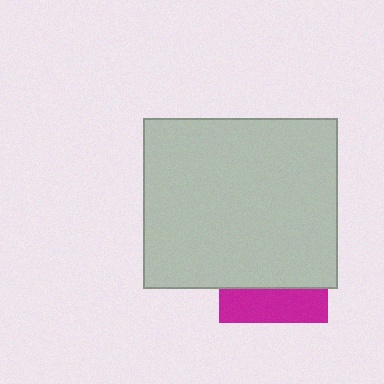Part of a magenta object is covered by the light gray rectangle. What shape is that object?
It is a square.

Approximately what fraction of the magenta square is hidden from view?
Roughly 69% of the magenta square is hidden behind the light gray rectangle.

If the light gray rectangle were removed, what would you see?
You would see the complete magenta square.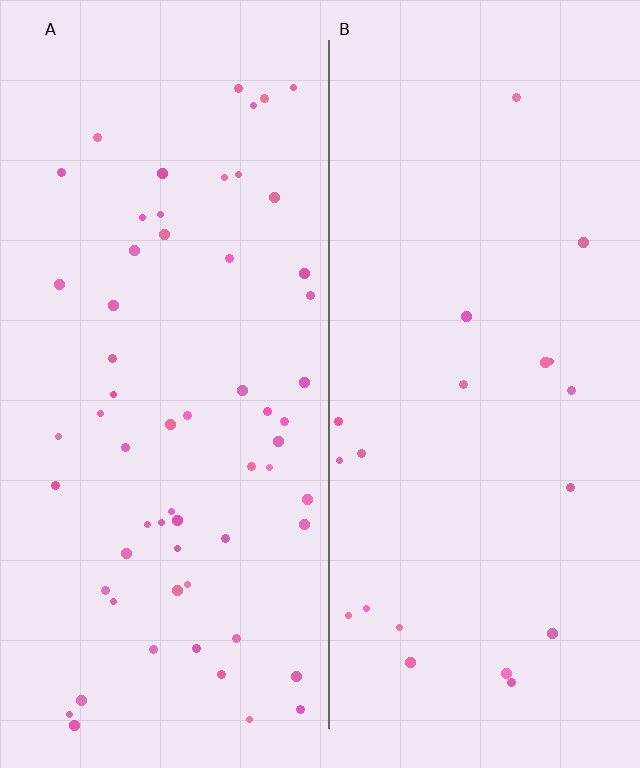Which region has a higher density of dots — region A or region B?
A (the left).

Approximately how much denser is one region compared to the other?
Approximately 3.0× — region A over region B.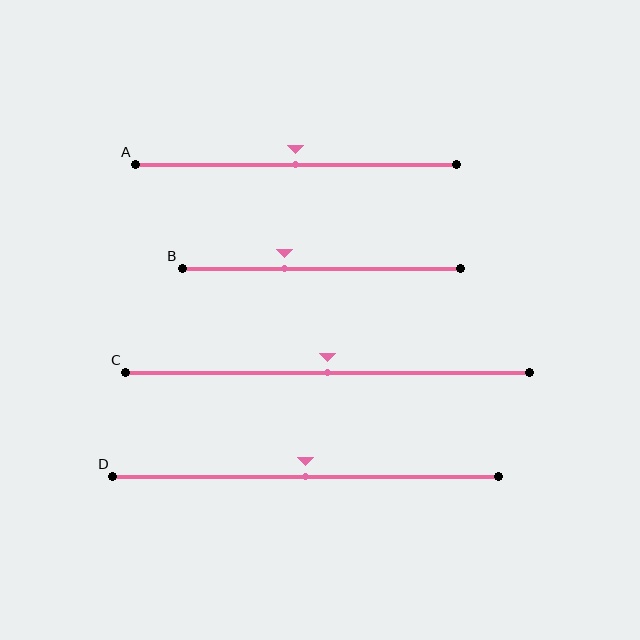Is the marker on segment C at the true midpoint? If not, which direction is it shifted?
Yes, the marker on segment C is at the true midpoint.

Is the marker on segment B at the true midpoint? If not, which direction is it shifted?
No, the marker on segment B is shifted to the left by about 13% of the segment length.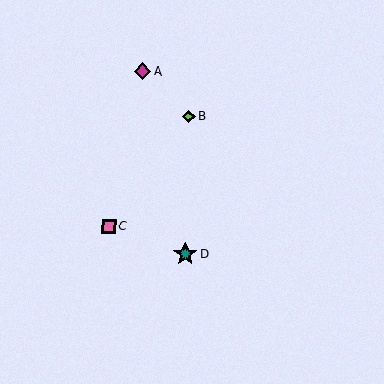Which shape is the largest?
The teal star (labeled D) is the largest.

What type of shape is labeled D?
Shape D is a teal star.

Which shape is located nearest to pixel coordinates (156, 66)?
The magenta diamond (labeled A) at (142, 71) is nearest to that location.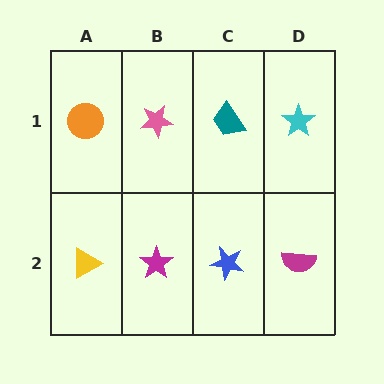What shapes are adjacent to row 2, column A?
An orange circle (row 1, column A), a magenta star (row 2, column B).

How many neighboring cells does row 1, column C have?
3.